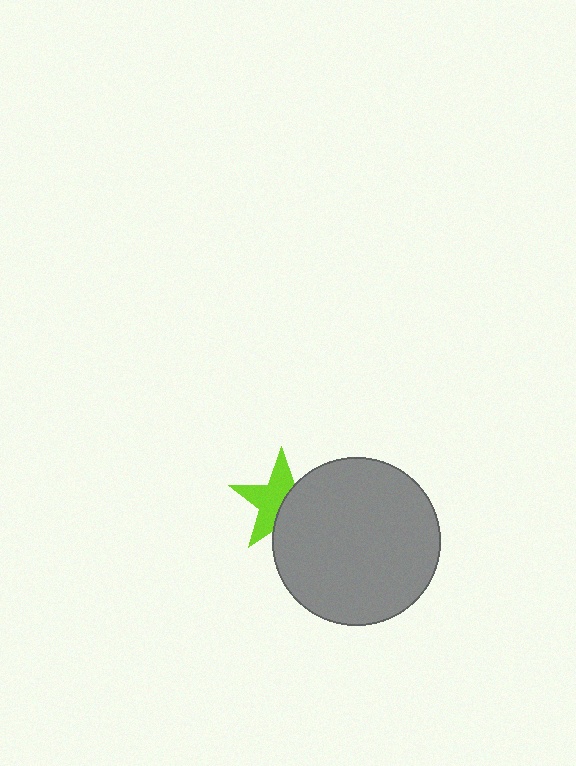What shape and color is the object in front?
The object in front is a gray circle.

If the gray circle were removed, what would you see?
You would see the complete lime star.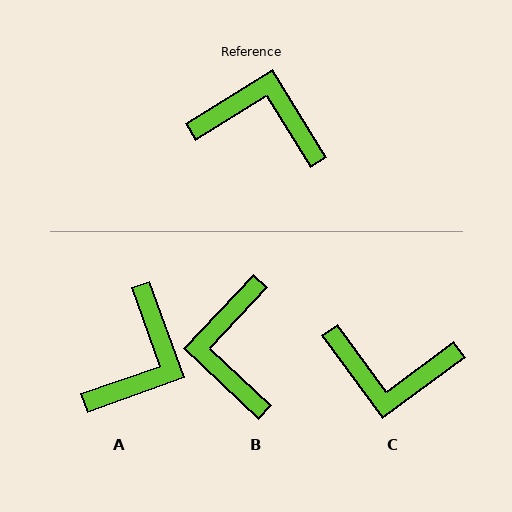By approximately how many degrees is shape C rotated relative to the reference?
Approximately 175 degrees clockwise.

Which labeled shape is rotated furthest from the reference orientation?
C, about 175 degrees away.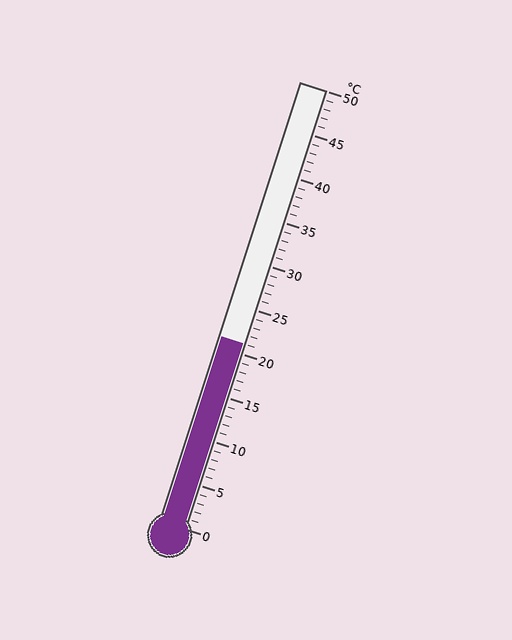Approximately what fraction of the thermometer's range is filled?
The thermometer is filled to approximately 40% of its range.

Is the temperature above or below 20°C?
The temperature is above 20°C.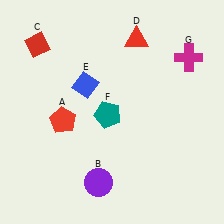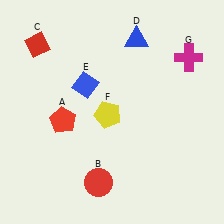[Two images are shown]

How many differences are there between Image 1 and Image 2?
There are 3 differences between the two images.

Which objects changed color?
B changed from purple to red. D changed from red to blue. F changed from teal to yellow.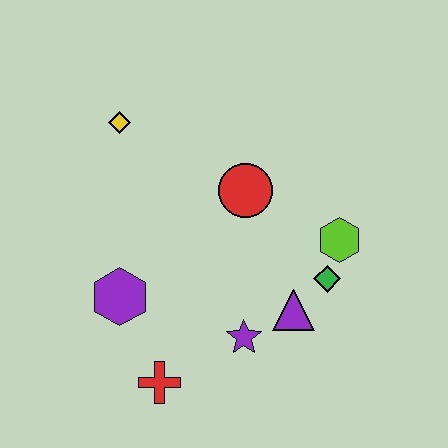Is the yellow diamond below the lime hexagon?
No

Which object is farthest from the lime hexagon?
The yellow diamond is farthest from the lime hexagon.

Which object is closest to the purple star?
The purple triangle is closest to the purple star.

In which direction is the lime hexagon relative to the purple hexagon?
The lime hexagon is to the right of the purple hexagon.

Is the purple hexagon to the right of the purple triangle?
No